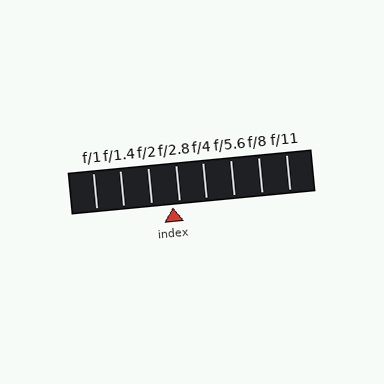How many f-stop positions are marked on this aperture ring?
There are 8 f-stop positions marked.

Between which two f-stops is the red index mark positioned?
The index mark is between f/2 and f/2.8.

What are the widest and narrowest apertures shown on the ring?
The widest aperture shown is f/1 and the narrowest is f/11.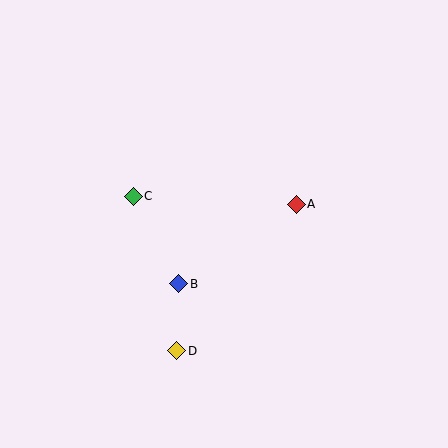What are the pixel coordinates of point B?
Point B is at (179, 284).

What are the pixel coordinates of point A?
Point A is at (296, 204).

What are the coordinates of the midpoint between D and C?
The midpoint between D and C is at (155, 274).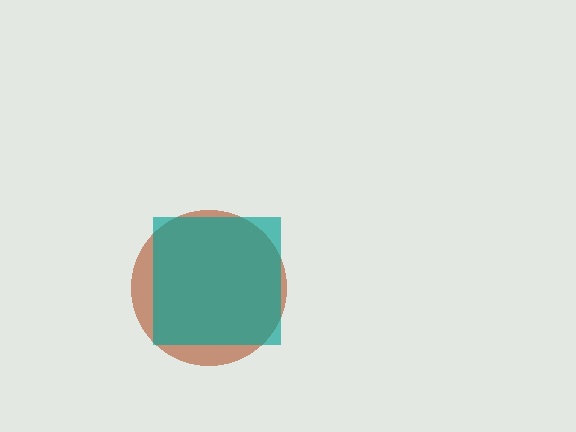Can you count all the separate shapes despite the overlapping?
Yes, there are 2 separate shapes.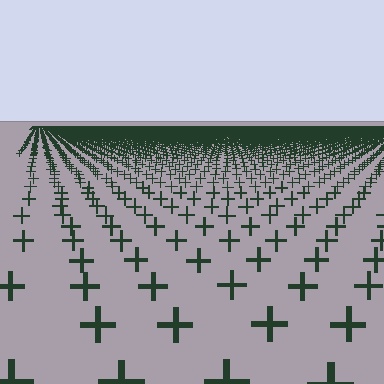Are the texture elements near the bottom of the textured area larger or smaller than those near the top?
Larger. Near the bottom, elements are closer to the viewer and appear at a bigger on-screen size.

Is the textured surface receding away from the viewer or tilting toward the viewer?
The surface is receding away from the viewer. Texture elements get smaller and denser toward the top.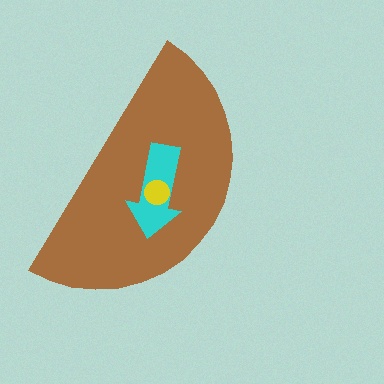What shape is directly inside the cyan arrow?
The yellow circle.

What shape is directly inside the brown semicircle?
The cyan arrow.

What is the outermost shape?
The brown semicircle.